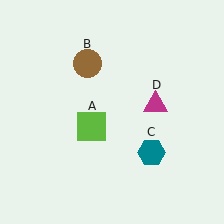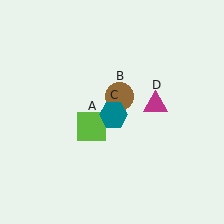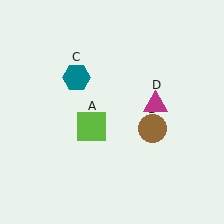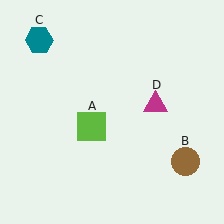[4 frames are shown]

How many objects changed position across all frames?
2 objects changed position: brown circle (object B), teal hexagon (object C).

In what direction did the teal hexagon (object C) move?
The teal hexagon (object C) moved up and to the left.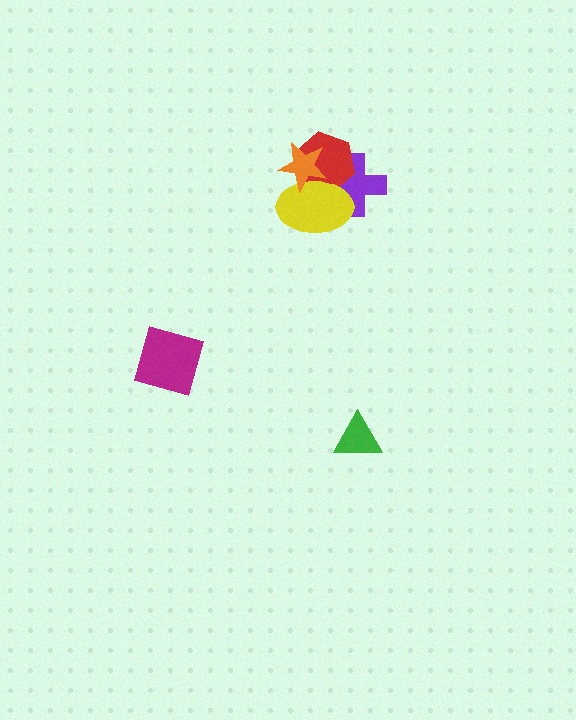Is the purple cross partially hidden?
Yes, it is partially covered by another shape.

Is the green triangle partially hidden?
No, no other shape covers it.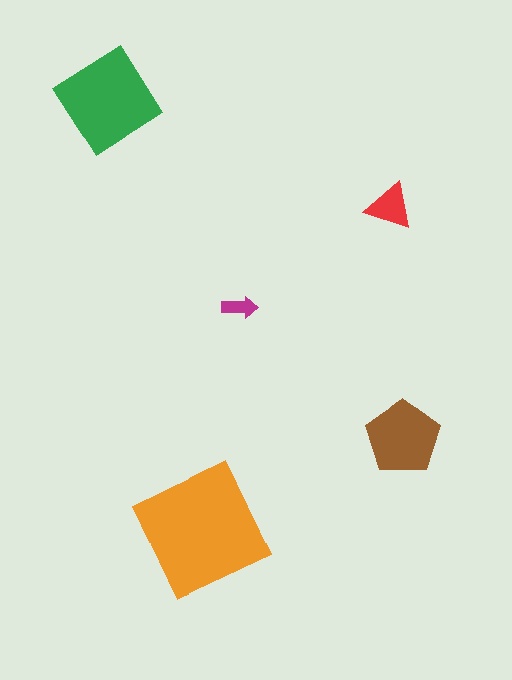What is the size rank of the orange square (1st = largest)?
1st.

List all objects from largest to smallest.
The orange square, the green diamond, the brown pentagon, the red triangle, the magenta arrow.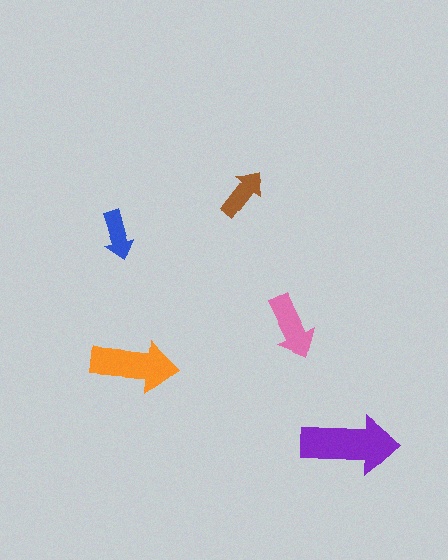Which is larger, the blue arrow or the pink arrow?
The pink one.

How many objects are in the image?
There are 5 objects in the image.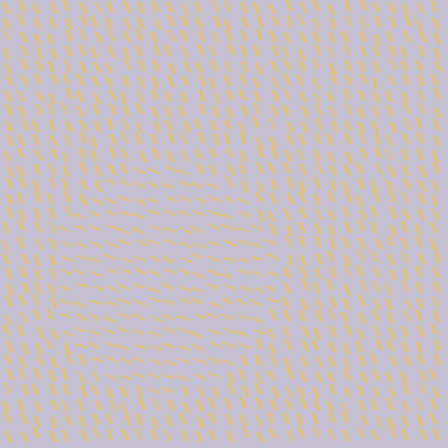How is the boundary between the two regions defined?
The boundary is defined purely by a change in line orientation (approximately 45 degrees difference). All lines are the same color and thickness.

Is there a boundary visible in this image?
Yes, there is a texture boundary formed by a change in line orientation.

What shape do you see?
I see a circle.